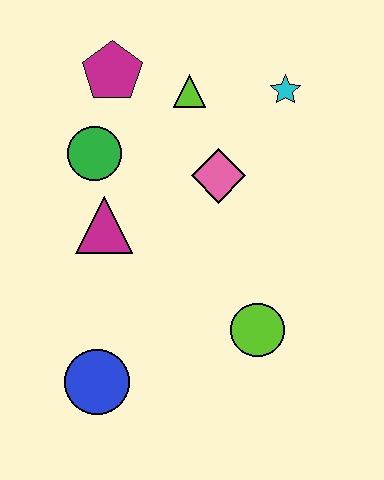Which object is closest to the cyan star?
The lime triangle is closest to the cyan star.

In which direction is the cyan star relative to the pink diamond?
The cyan star is above the pink diamond.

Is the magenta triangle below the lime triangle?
Yes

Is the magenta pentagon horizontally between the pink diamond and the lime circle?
No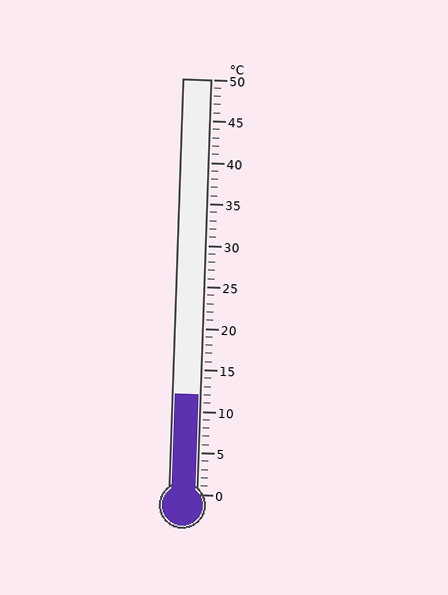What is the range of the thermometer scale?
The thermometer scale ranges from 0°C to 50°C.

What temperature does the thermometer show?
The thermometer shows approximately 12°C.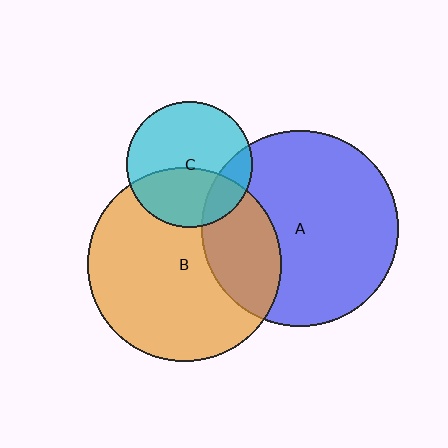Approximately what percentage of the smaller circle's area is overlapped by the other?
Approximately 40%.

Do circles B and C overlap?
Yes.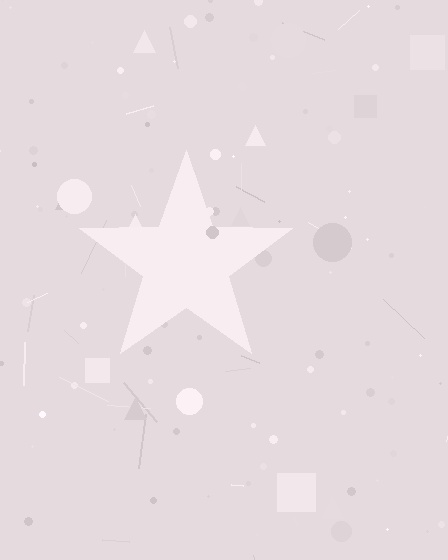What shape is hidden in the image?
A star is hidden in the image.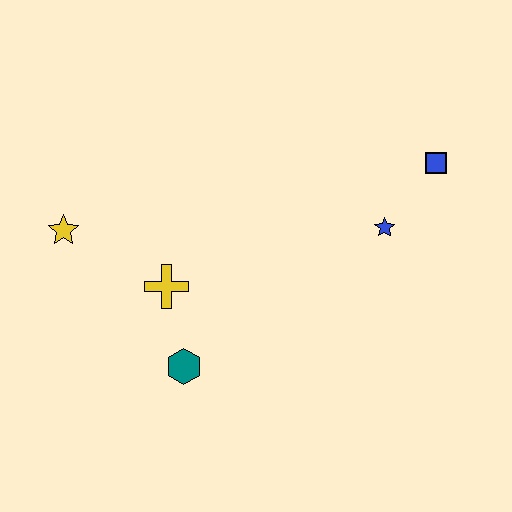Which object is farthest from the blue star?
The yellow star is farthest from the blue star.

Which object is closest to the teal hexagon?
The yellow cross is closest to the teal hexagon.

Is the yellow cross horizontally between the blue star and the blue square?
No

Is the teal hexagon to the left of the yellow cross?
No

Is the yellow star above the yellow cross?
Yes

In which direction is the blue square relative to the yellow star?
The blue square is to the right of the yellow star.